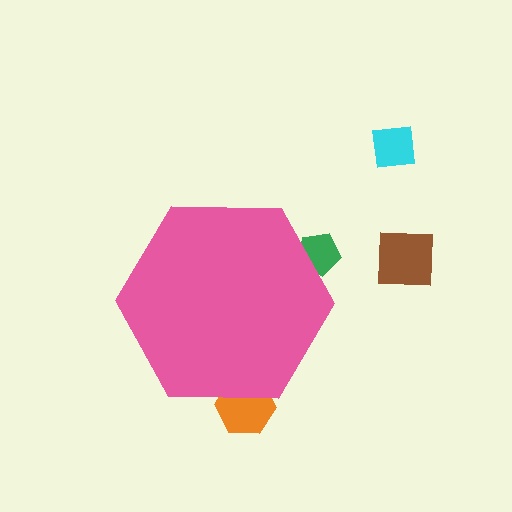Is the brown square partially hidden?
No, the brown square is fully visible.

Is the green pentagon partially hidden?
Yes, the green pentagon is partially hidden behind the pink hexagon.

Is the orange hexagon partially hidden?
Yes, the orange hexagon is partially hidden behind the pink hexagon.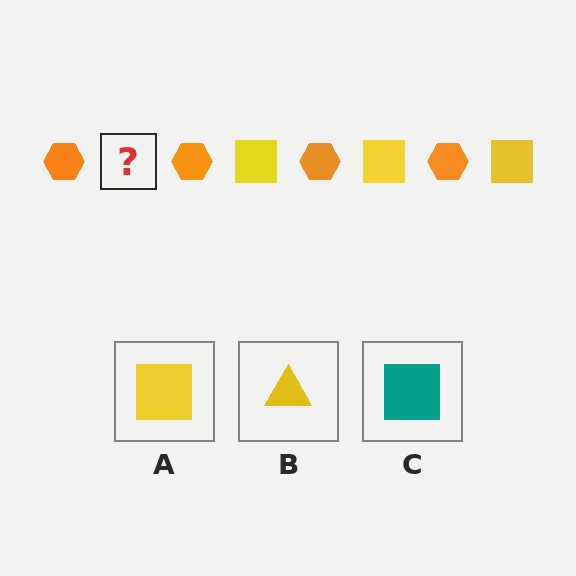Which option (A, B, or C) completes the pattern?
A.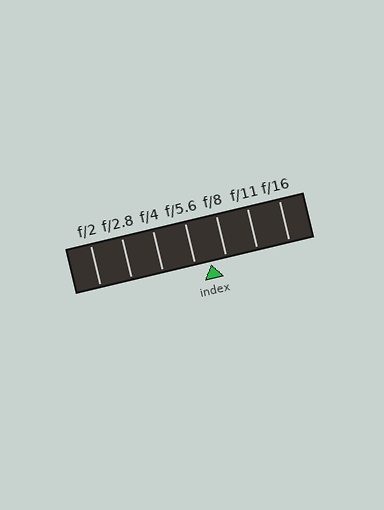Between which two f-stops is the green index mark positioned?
The index mark is between f/5.6 and f/8.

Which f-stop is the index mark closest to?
The index mark is closest to f/8.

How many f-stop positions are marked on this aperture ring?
There are 7 f-stop positions marked.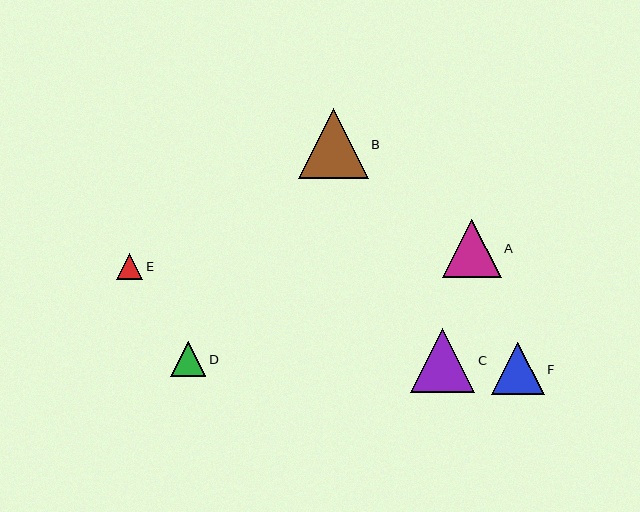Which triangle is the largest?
Triangle B is the largest with a size of approximately 70 pixels.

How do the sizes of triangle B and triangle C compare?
Triangle B and triangle C are approximately the same size.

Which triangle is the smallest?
Triangle E is the smallest with a size of approximately 26 pixels.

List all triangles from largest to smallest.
From largest to smallest: B, C, A, F, D, E.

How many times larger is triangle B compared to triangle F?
Triangle B is approximately 1.3 times the size of triangle F.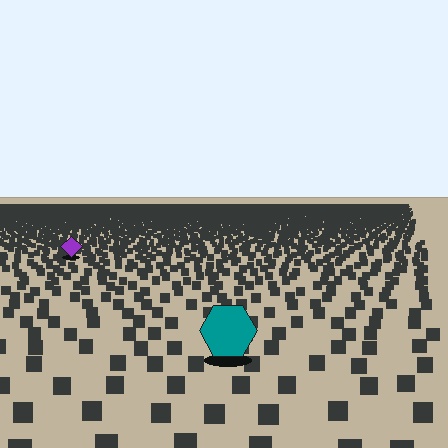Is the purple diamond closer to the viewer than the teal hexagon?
No. The teal hexagon is closer — you can tell from the texture gradient: the ground texture is coarser near it.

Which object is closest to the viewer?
The teal hexagon is closest. The texture marks near it are larger and more spread out.